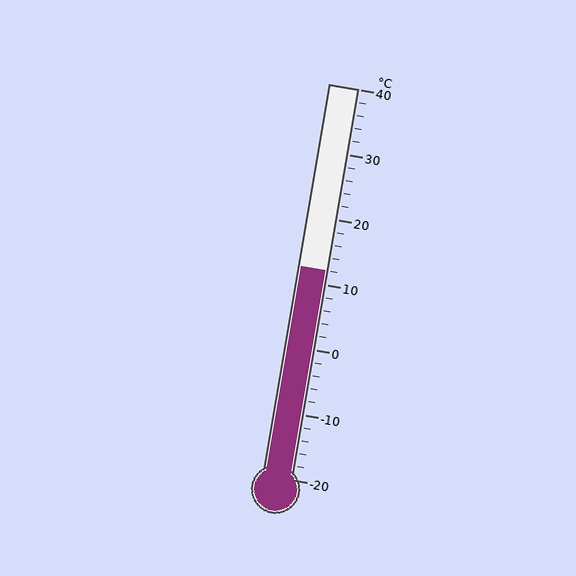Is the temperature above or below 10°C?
The temperature is above 10°C.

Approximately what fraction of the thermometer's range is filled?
The thermometer is filled to approximately 55% of its range.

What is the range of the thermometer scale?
The thermometer scale ranges from -20°C to 40°C.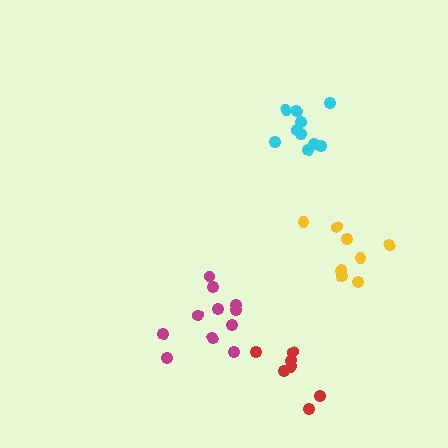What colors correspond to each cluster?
The clusters are colored: yellow, magenta, cyan, red.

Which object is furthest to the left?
The magenta cluster is leftmost.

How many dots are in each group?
Group 1: 8 dots, Group 2: 11 dots, Group 3: 10 dots, Group 4: 7 dots (36 total).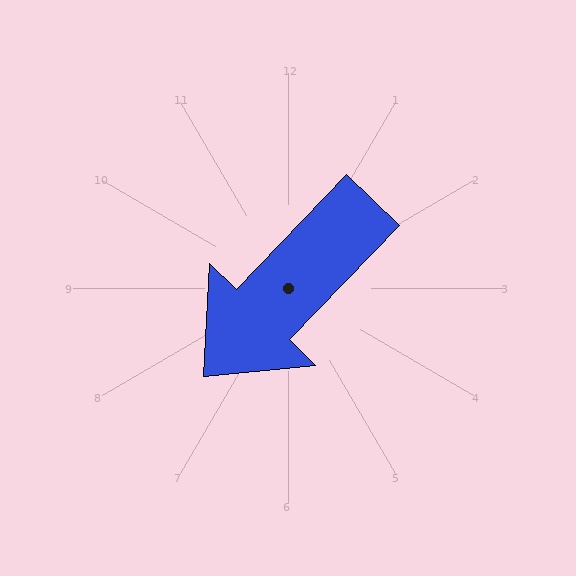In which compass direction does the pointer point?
Southwest.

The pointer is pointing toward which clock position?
Roughly 7 o'clock.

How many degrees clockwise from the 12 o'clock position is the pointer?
Approximately 224 degrees.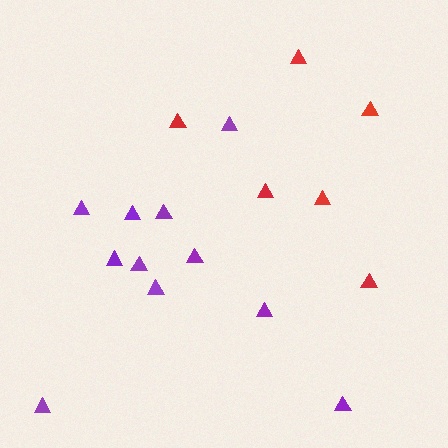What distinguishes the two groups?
There are 2 groups: one group of purple triangles (11) and one group of red triangles (6).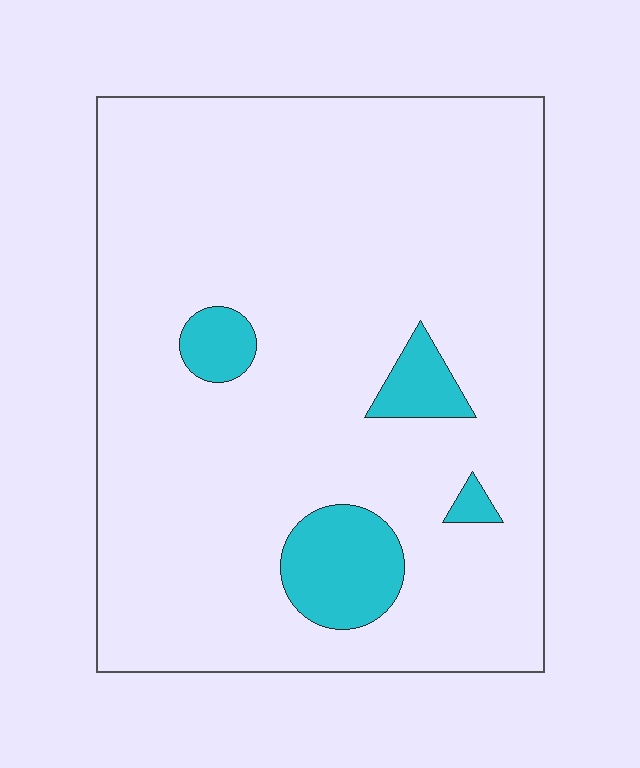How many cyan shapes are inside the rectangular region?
4.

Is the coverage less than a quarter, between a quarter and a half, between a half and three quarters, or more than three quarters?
Less than a quarter.